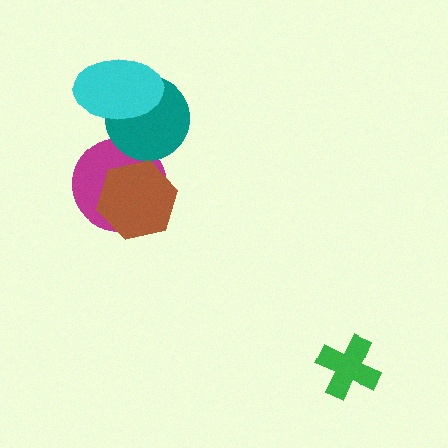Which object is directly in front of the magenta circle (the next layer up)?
The teal circle is directly in front of the magenta circle.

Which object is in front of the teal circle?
The cyan ellipse is in front of the teal circle.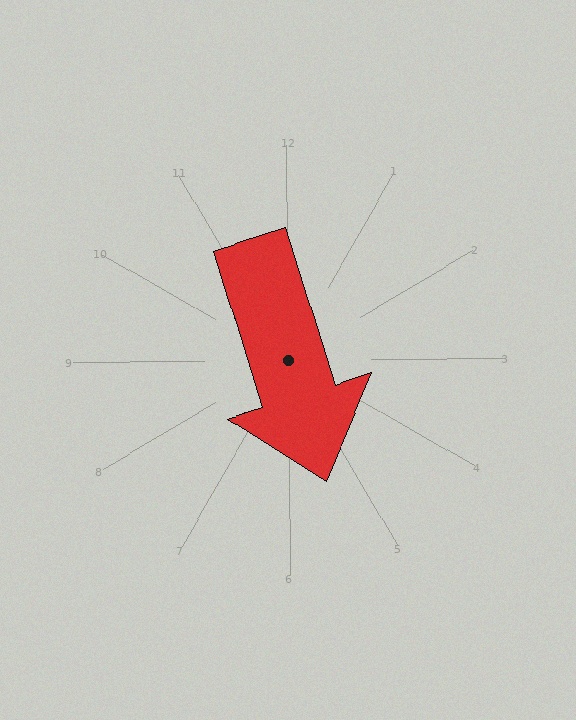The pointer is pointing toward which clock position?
Roughly 5 o'clock.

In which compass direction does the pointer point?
South.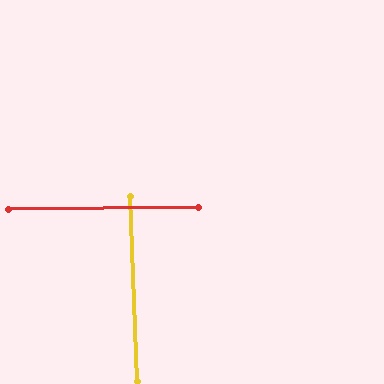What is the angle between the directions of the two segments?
Approximately 89 degrees.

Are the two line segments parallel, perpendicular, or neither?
Perpendicular — they meet at approximately 89°.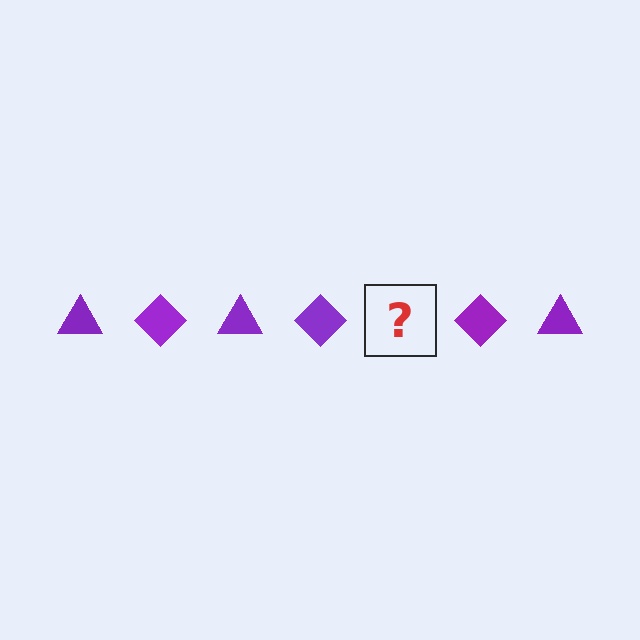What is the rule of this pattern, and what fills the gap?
The rule is that the pattern cycles through triangle, diamond shapes in purple. The gap should be filled with a purple triangle.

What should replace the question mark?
The question mark should be replaced with a purple triangle.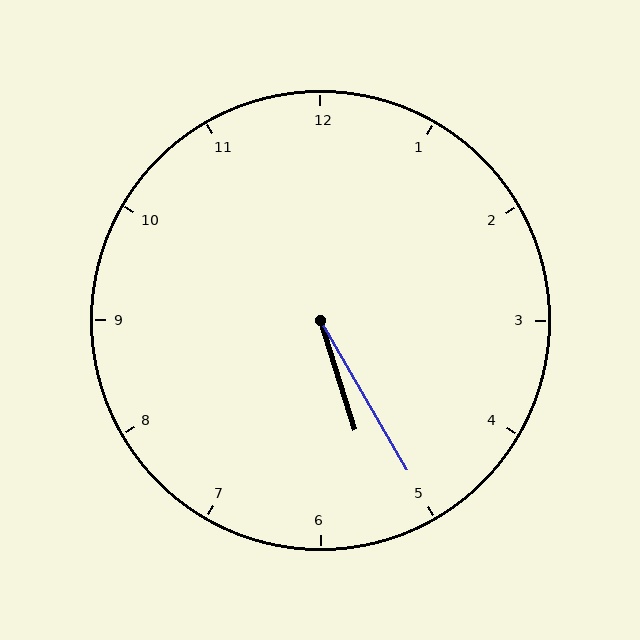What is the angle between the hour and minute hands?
Approximately 12 degrees.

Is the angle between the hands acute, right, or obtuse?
It is acute.